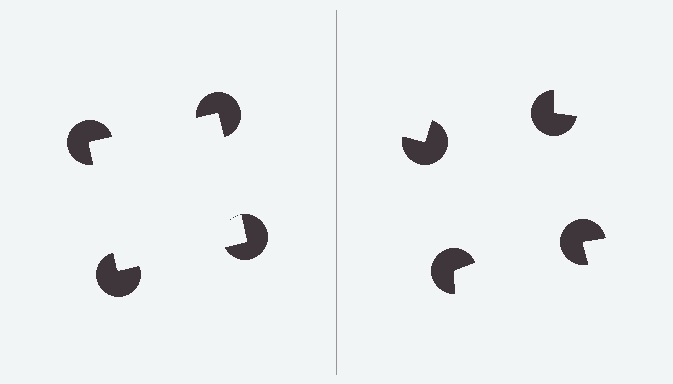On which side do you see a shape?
An illusory square appears on the left side. On the right side the wedge cuts are rotated, so no coherent shape forms.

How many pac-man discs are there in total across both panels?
8 — 4 on each side.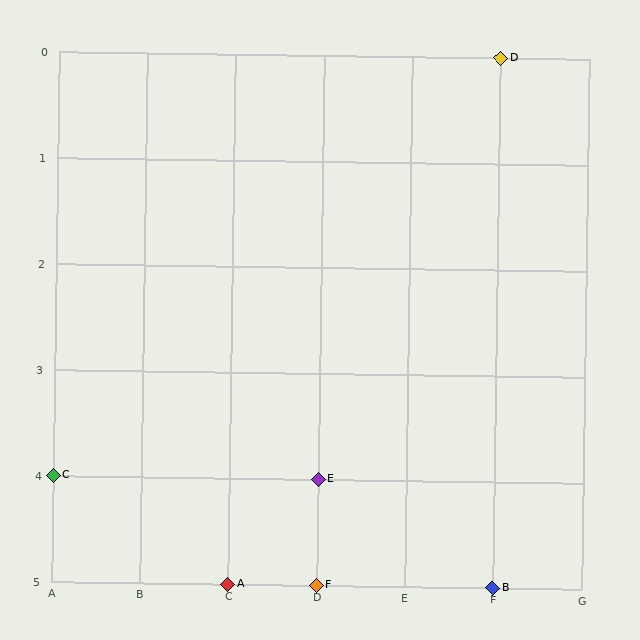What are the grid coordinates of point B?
Point B is at grid coordinates (F, 5).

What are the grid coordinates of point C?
Point C is at grid coordinates (A, 4).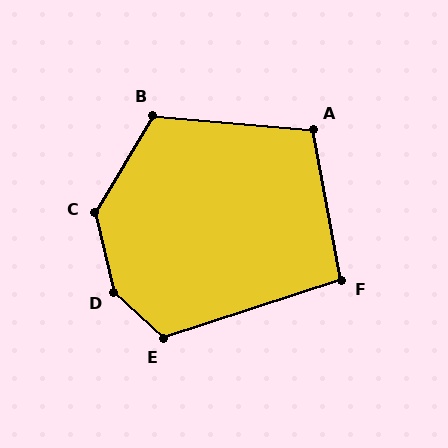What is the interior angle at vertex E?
Approximately 119 degrees (obtuse).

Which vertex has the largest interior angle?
D, at approximately 146 degrees.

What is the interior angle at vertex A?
Approximately 106 degrees (obtuse).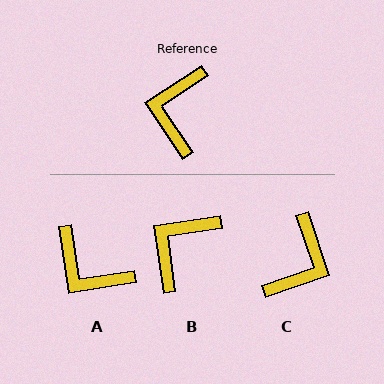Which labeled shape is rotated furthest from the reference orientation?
C, about 165 degrees away.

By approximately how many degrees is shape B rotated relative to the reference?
Approximately 25 degrees clockwise.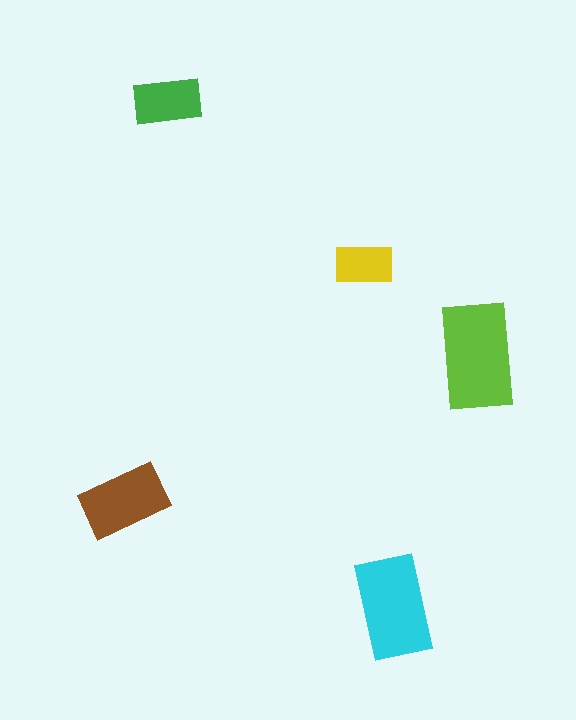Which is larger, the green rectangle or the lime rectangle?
The lime one.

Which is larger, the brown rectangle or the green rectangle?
The brown one.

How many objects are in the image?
There are 5 objects in the image.